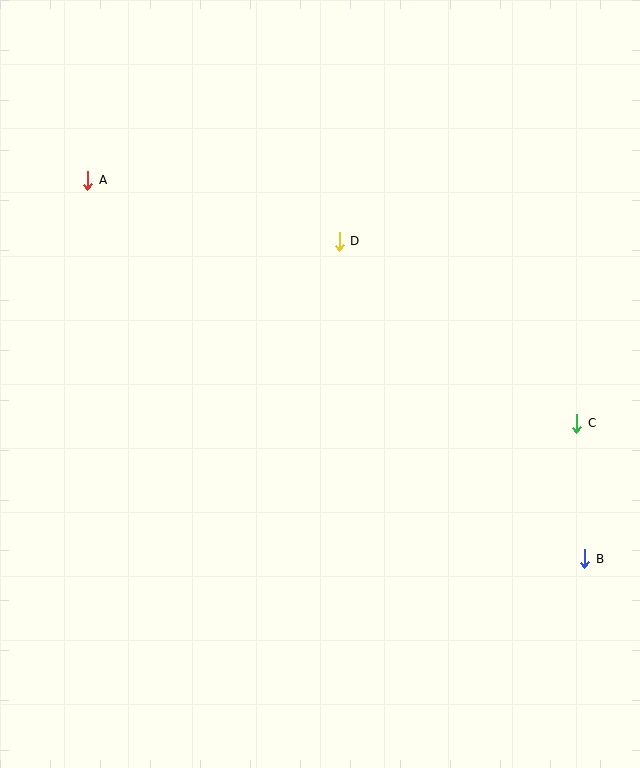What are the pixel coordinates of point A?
Point A is at (88, 180).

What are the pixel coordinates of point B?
Point B is at (585, 559).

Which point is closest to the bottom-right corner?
Point B is closest to the bottom-right corner.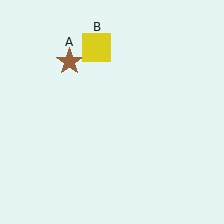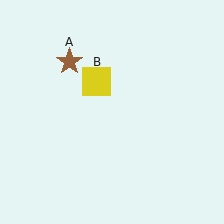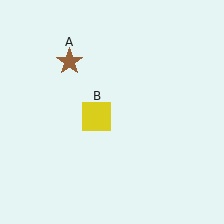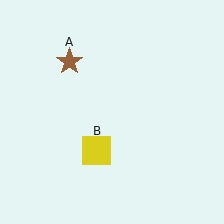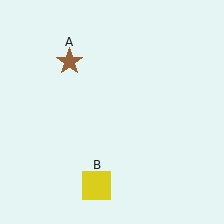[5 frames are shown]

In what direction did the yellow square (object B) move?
The yellow square (object B) moved down.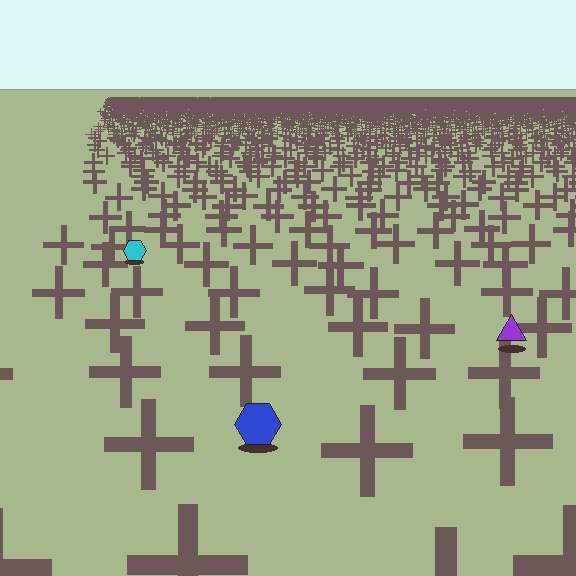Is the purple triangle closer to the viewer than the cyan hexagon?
Yes. The purple triangle is closer — you can tell from the texture gradient: the ground texture is coarser near it.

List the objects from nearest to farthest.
From nearest to farthest: the blue hexagon, the purple triangle, the cyan hexagon.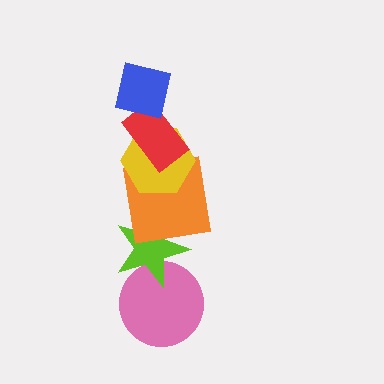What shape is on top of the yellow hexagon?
The red rectangle is on top of the yellow hexagon.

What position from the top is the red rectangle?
The red rectangle is 2nd from the top.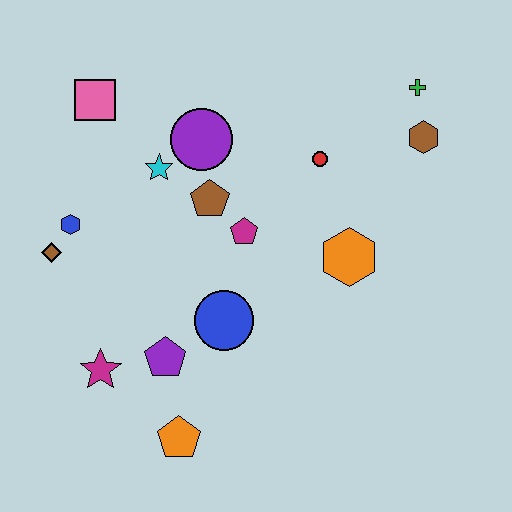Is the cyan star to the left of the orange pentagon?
Yes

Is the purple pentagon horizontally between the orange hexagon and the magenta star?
Yes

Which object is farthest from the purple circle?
The orange pentagon is farthest from the purple circle.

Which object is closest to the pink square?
The cyan star is closest to the pink square.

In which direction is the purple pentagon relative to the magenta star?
The purple pentagon is to the right of the magenta star.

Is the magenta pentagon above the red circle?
No